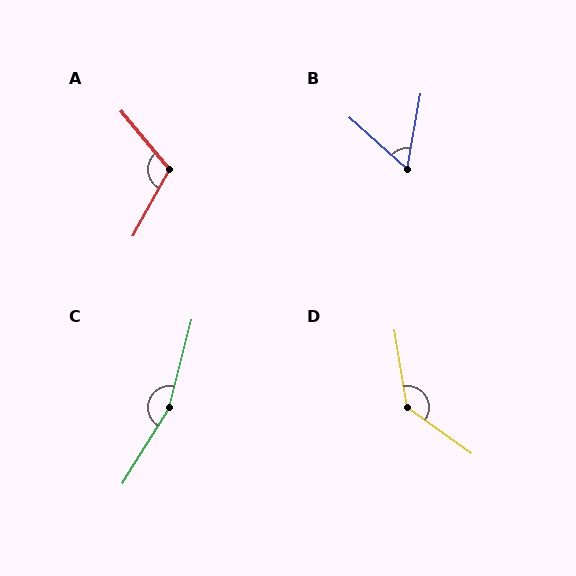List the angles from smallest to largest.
B (58°), A (111°), D (135°), C (163°).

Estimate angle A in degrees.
Approximately 111 degrees.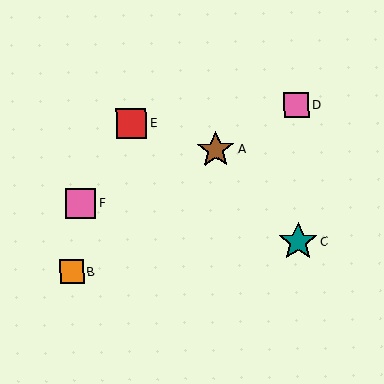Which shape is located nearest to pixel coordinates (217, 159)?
The brown star (labeled A) at (216, 150) is nearest to that location.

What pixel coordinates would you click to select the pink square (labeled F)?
Click at (81, 203) to select the pink square F.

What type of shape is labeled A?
Shape A is a brown star.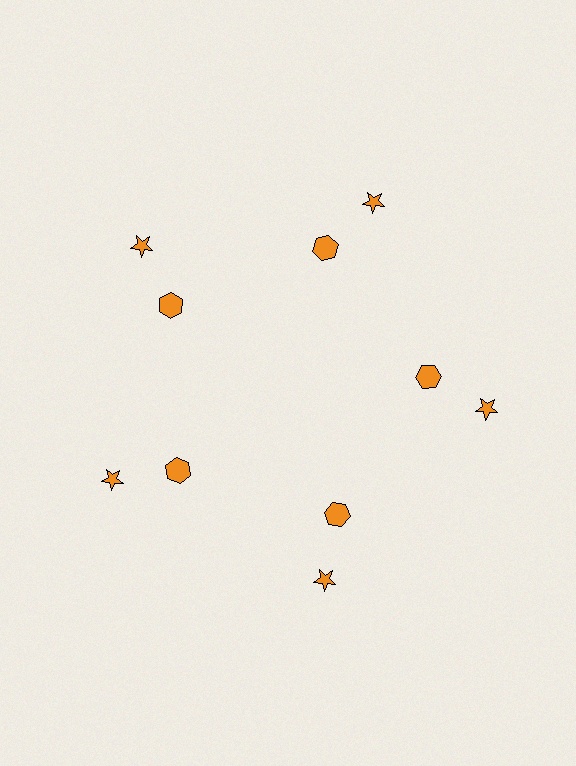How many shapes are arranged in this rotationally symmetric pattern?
There are 10 shapes, arranged in 5 groups of 2.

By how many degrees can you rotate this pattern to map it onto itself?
The pattern maps onto itself every 72 degrees of rotation.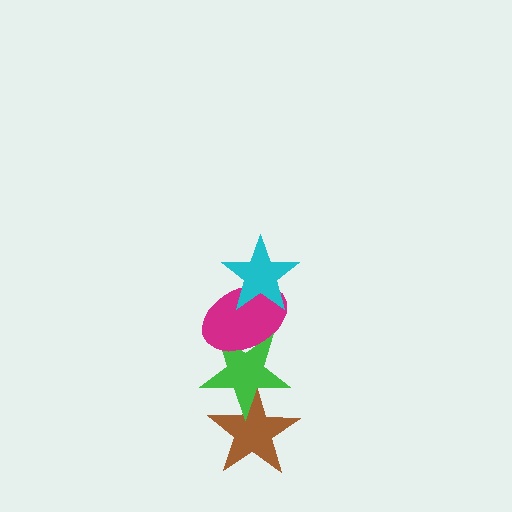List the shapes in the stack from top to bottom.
From top to bottom: the cyan star, the magenta ellipse, the green star, the brown star.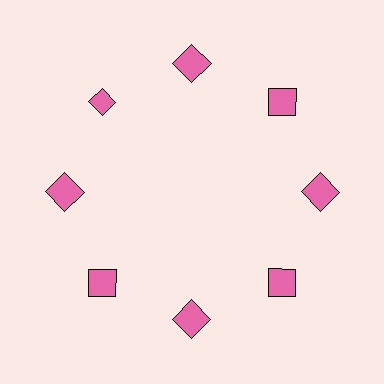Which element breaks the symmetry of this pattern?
The pink diamond at roughly the 10 o'clock position breaks the symmetry. All other shapes are pink squares.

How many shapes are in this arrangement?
There are 8 shapes arranged in a ring pattern.